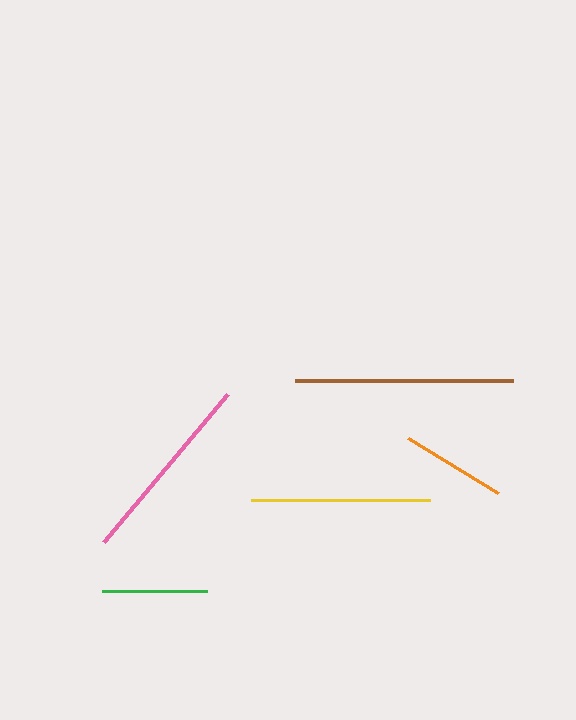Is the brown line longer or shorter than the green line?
The brown line is longer than the green line.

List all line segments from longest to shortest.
From longest to shortest: brown, pink, yellow, orange, green.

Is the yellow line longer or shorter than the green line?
The yellow line is longer than the green line.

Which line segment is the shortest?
The green line is the shortest at approximately 106 pixels.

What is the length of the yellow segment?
The yellow segment is approximately 179 pixels long.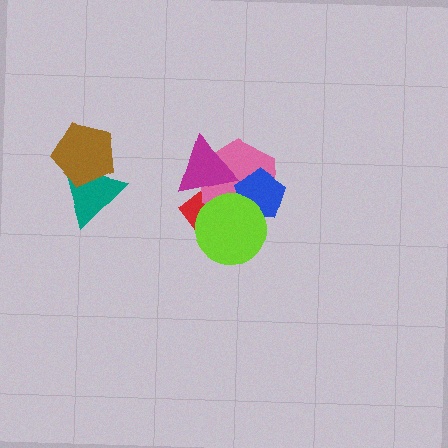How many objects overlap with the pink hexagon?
4 objects overlap with the pink hexagon.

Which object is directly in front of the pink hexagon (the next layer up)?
The blue pentagon is directly in front of the pink hexagon.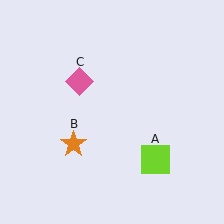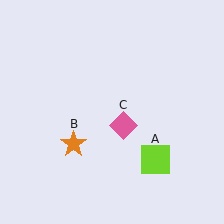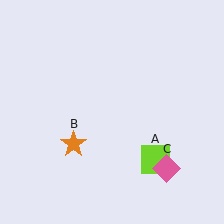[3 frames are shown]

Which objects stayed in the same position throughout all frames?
Lime square (object A) and orange star (object B) remained stationary.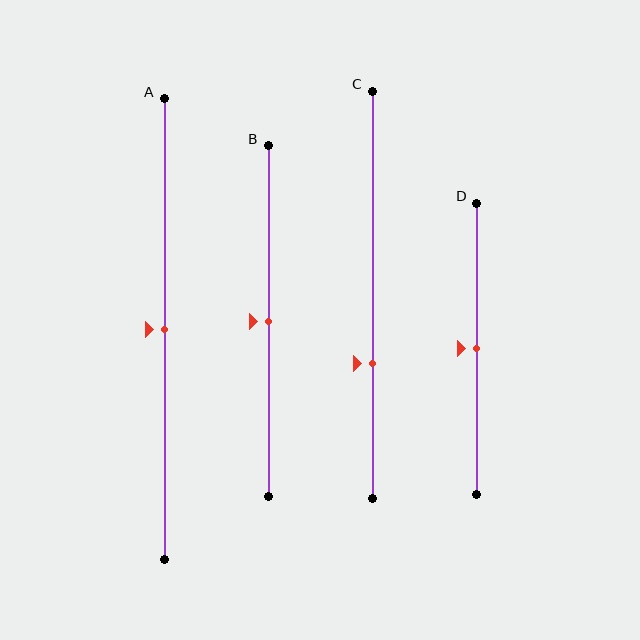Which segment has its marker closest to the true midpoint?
Segment A has its marker closest to the true midpoint.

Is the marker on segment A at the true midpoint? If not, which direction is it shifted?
Yes, the marker on segment A is at the true midpoint.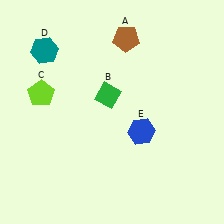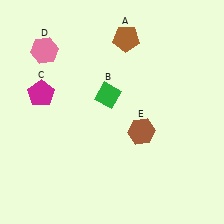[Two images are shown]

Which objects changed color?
C changed from lime to magenta. D changed from teal to pink. E changed from blue to brown.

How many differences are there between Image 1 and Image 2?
There are 3 differences between the two images.